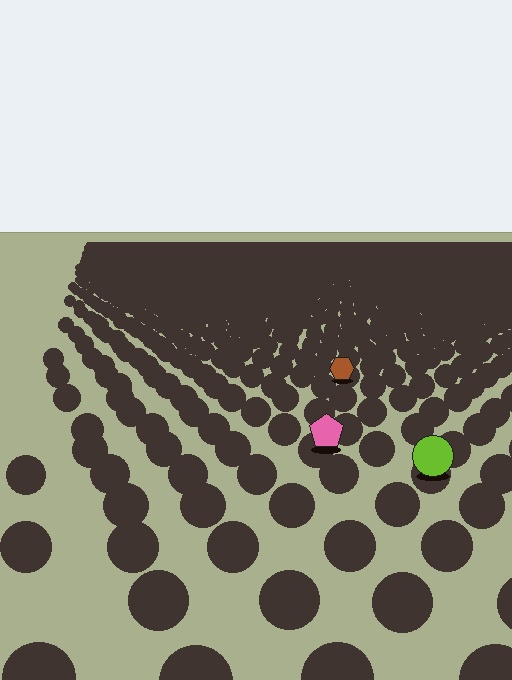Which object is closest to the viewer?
The lime circle is closest. The texture marks near it are larger and more spread out.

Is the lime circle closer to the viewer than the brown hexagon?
Yes. The lime circle is closer — you can tell from the texture gradient: the ground texture is coarser near it.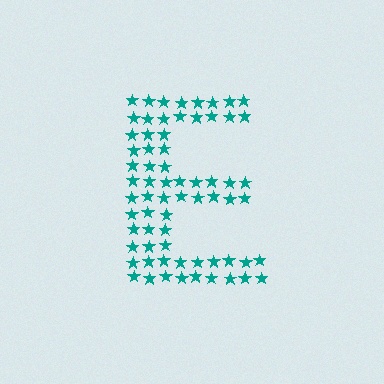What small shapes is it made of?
It is made of small stars.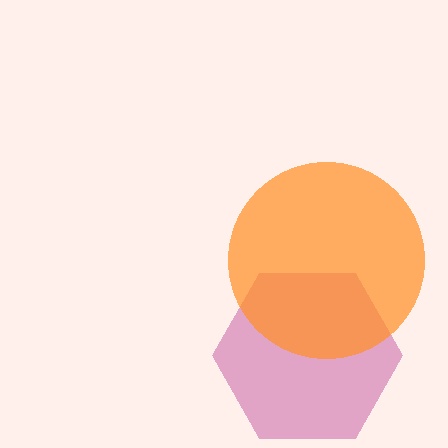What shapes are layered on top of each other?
The layered shapes are: a magenta hexagon, an orange circle.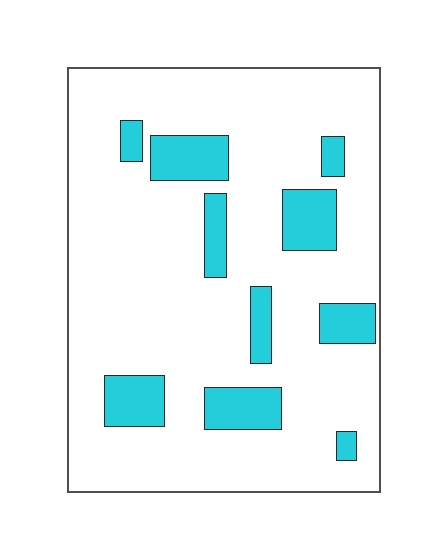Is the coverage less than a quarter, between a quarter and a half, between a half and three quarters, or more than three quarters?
Less than a quarter.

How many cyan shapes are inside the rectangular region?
10.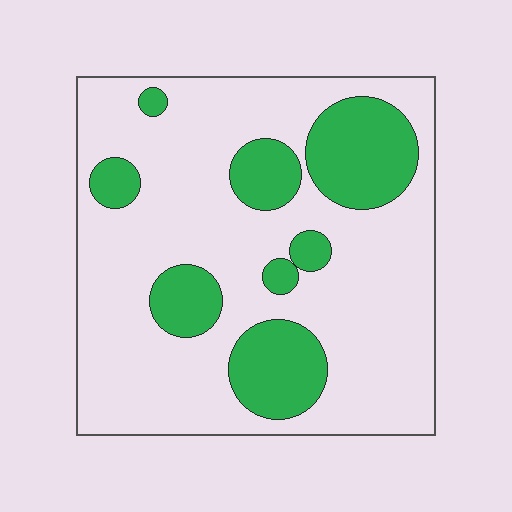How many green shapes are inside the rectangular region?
8.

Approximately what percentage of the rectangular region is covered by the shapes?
Approximately 25%.